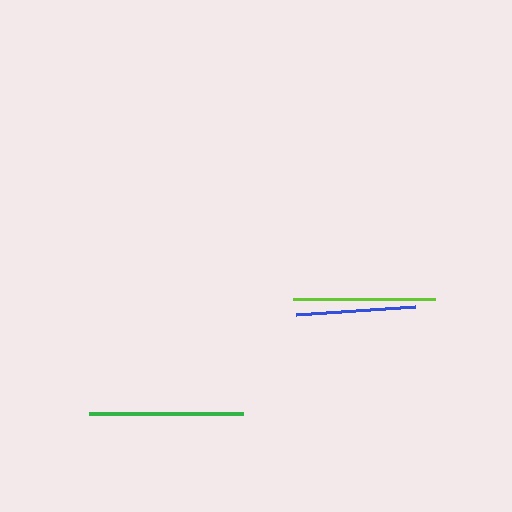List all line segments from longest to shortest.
From longest to shortest: green, lime, blue.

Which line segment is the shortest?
The blue line is the shortest at approximately 119 pixels.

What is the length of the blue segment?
The blue segment is approximately 119 pixels long.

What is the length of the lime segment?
The lime segment is approximately 142 pixels long.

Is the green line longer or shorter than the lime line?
The green line is longer than the lime line.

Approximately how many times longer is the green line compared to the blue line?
The green line is approximately 1.3 times the length of the blue line.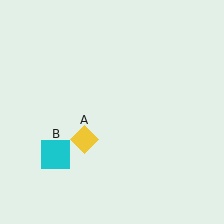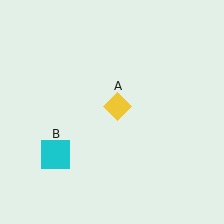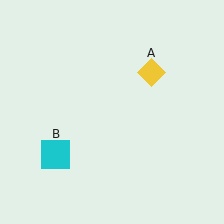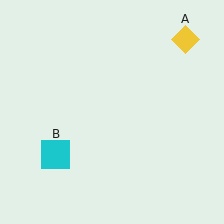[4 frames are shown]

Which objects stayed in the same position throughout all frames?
Cyan square (object B) remained stationary.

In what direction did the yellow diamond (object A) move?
The yellow diamond (object A) moved up and to the right.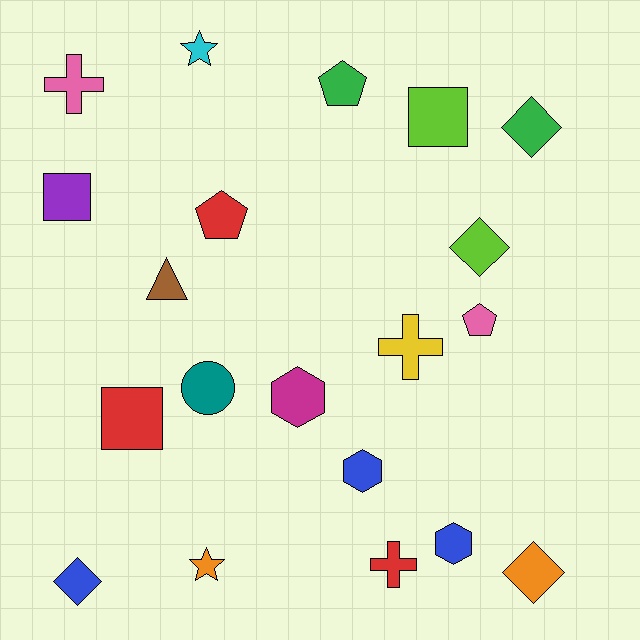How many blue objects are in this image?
There are 3 blue objects.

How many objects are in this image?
There are 20 objects.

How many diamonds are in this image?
There are 4 diamonds.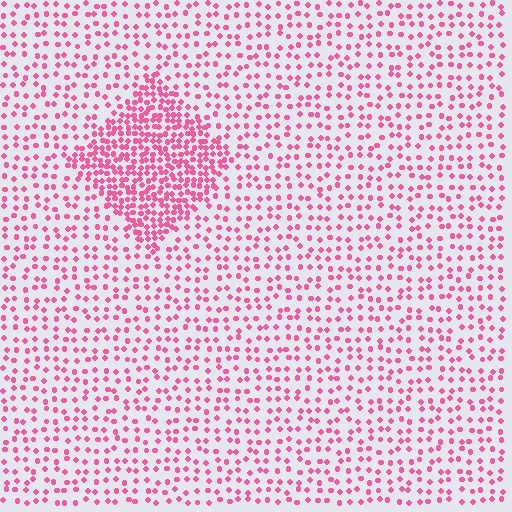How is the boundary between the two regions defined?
The boundary is defined by a change in element density (approximately 2.4x ratio). All elements are the same color, size, and shape.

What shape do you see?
I see a diamond.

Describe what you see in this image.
The image contains small pink elements arranged at two different densities. A diamond-shaped region is visible where the elements are more densely packed than the surrounding area.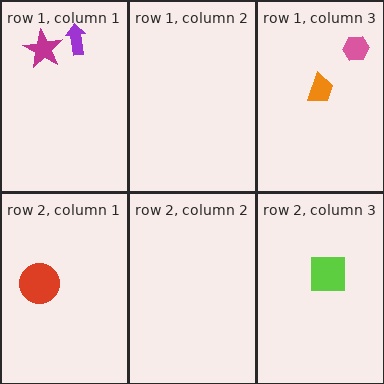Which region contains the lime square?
The row 2, column 3 region.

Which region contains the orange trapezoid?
The row 1, column 3 region.